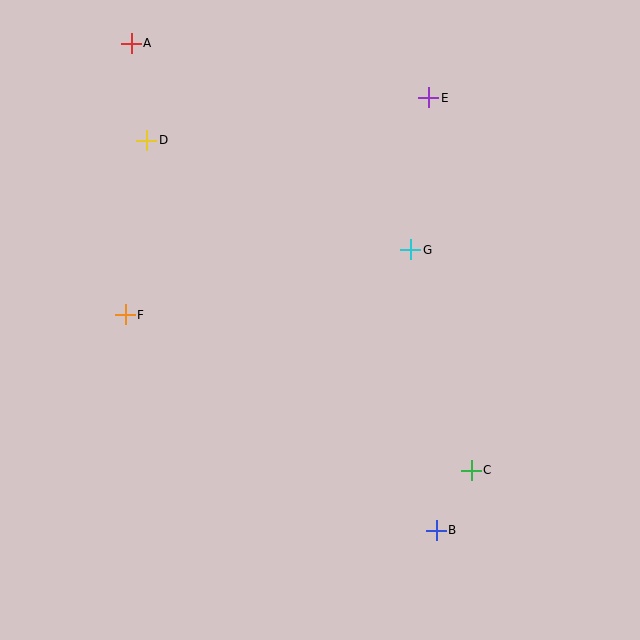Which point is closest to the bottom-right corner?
Point B is closest to the bottom-right corner.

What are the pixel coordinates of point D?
Point D is at (147, 140).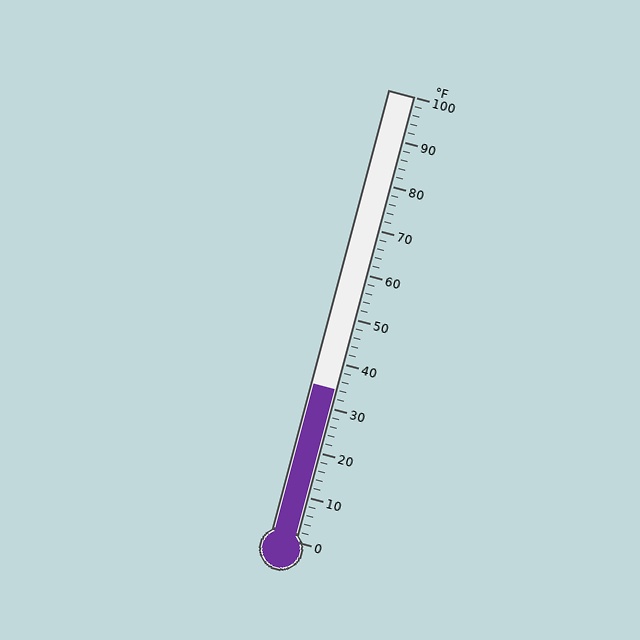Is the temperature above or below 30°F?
The temperature is above 30°F.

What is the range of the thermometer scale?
The thermometer scale ranges from 0°F to 100°F.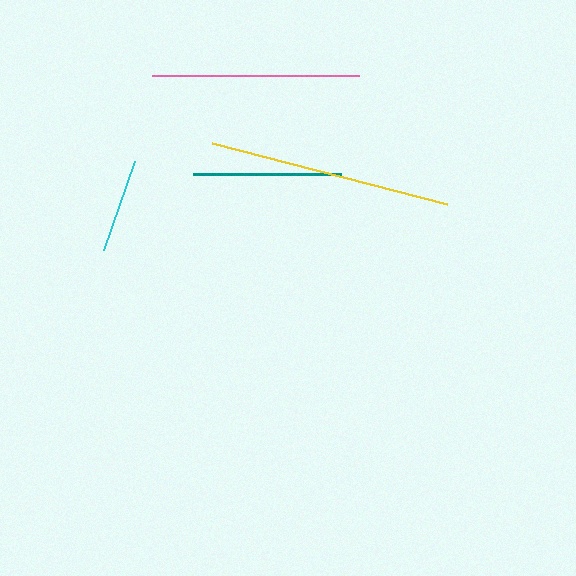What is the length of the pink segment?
The pink segment is approximately 206 pixels long.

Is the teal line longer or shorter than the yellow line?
The yellow line is longer than the teal line.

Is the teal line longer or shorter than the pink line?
The pink line is longer than the teal line.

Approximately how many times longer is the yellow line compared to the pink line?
The yellow line is approximately 1.2 times the length of the pink line.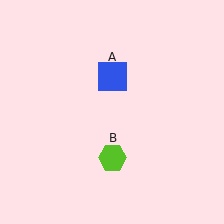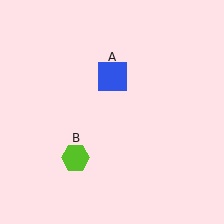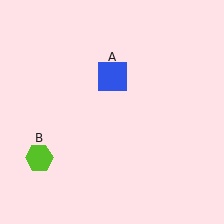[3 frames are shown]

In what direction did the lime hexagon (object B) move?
The lime hexagon (object B) moved left.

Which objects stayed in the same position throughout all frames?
Blue square (object A) remained stationary.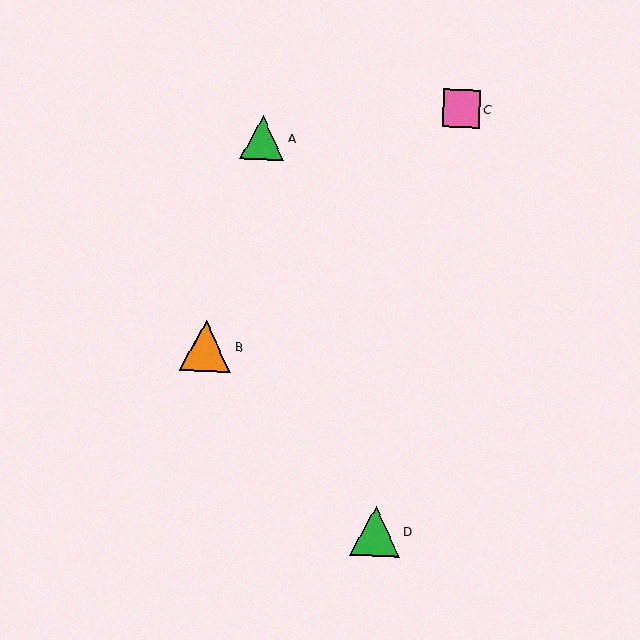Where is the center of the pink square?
The center of the pink square is at (461, 109).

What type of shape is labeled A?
Shape A is a green triangle.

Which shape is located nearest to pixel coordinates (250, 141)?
The green triangle (labeled A) at (263, 137) is nearest to that location.